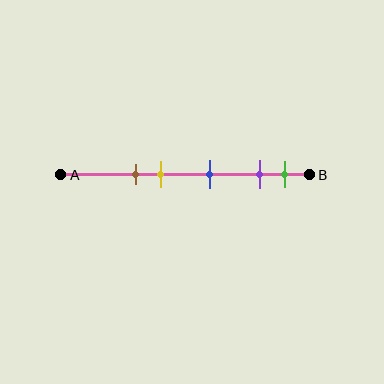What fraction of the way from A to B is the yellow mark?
The yellow mark is approximately 40% (0.4) of the way from A to B.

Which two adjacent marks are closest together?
The purple and green marks are the closest adjacent pair.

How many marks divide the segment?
There are 5 marks dividing the segment.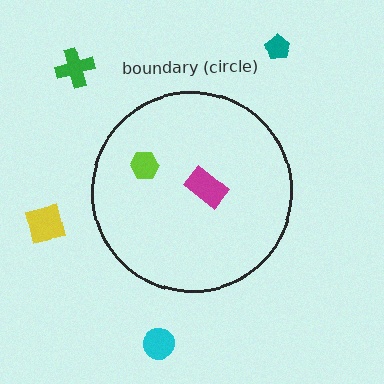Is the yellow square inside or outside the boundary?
Outside.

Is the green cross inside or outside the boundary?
Outside.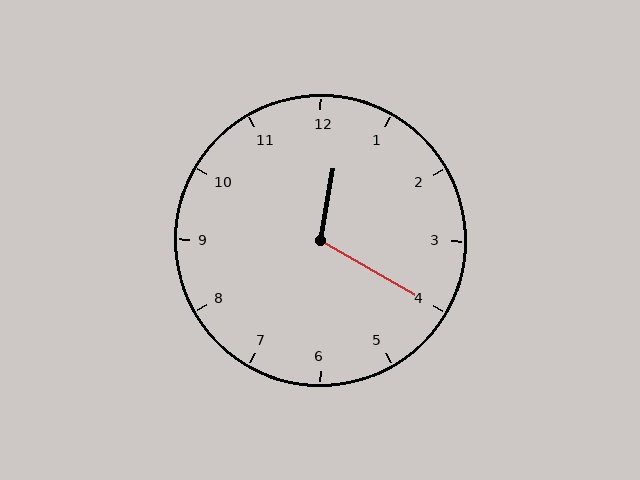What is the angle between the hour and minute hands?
Approximately 110 degrees.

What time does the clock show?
12:20.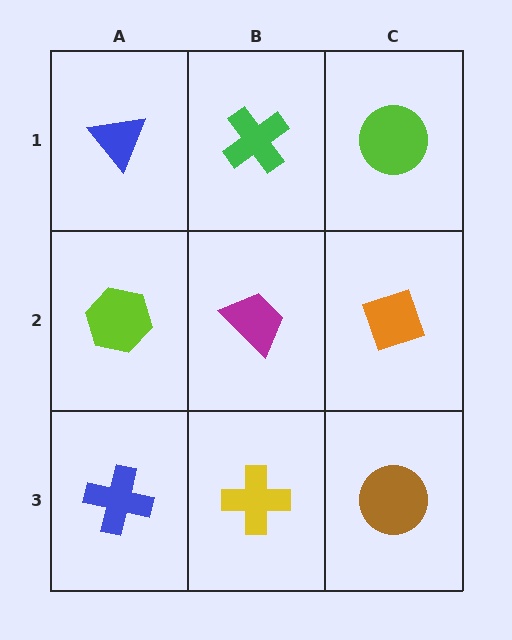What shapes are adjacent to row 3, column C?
An orange diamond (row 2, column C), a yellow cross (row 3, column B).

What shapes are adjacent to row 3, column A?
A lime hexagon (row 2, column A), a yellow cross (row 3, column B).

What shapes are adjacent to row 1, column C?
An orange diamond (row 2, column C), a green cross (row 1, column B).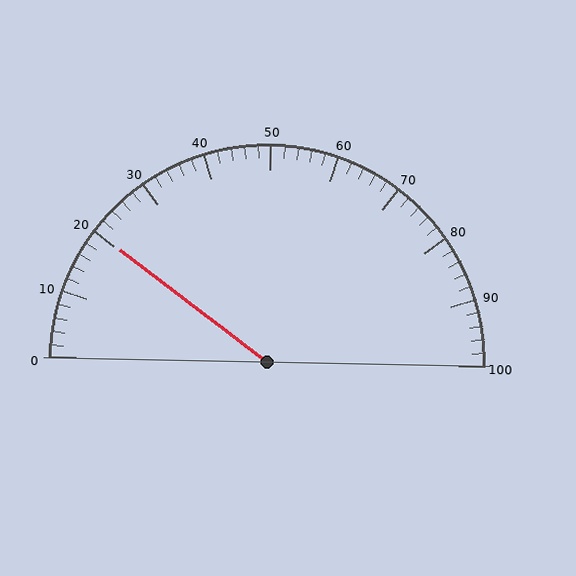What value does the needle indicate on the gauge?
The needle indicates approximately 20.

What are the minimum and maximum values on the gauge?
The gauge ranges from 0 to 100.